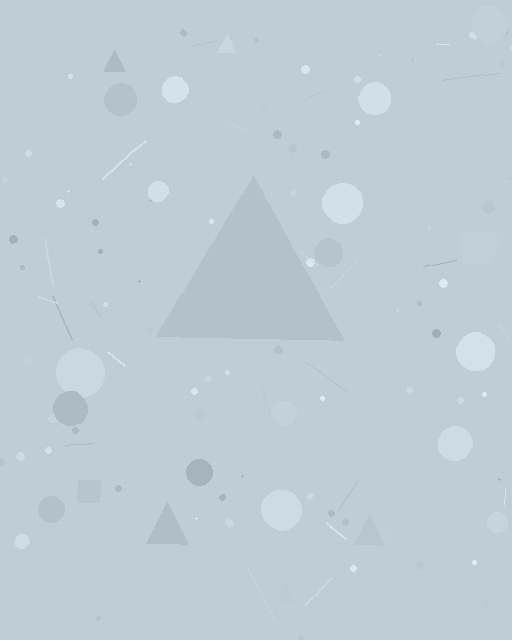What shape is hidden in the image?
A triangle is hidden in the image.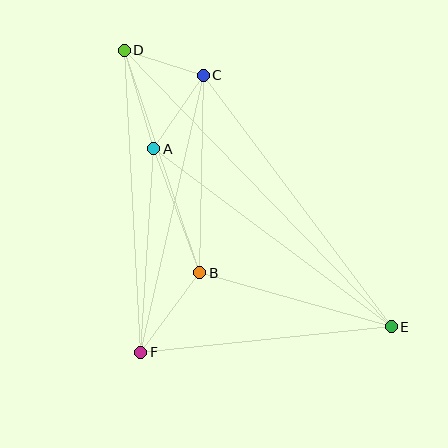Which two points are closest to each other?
Points C and D are closest to each other.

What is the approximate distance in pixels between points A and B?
The distance between A and B is approximately 132 pixels.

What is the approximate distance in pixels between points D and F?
The distance between D and F is approximately 303 pixels.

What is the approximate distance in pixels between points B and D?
The distance between B and D is approximately 235 pixels.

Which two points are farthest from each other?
Points D and E are farthest from each other.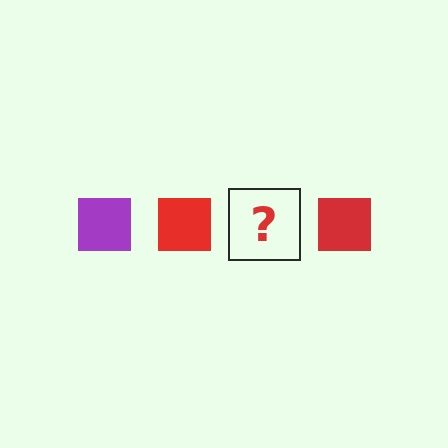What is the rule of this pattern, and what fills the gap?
The rule is that the pattern cycles through purple, red squares. The gap should be filled with a purple square.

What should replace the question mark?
The question mark should be replaced with a purple square.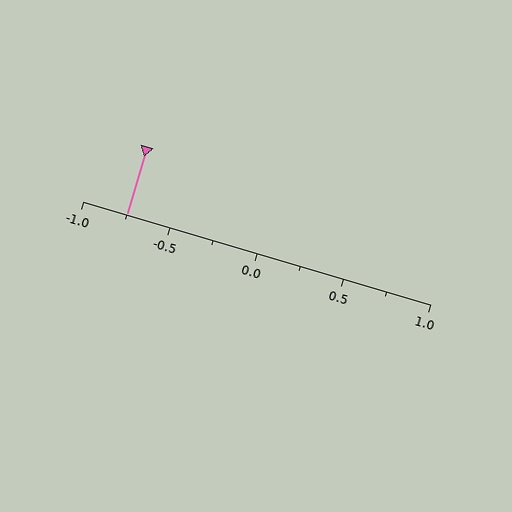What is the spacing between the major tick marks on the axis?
The major ticks are spaced 0.5 apart.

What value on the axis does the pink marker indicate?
The marker indicates approximately -0.75.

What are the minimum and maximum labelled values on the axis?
The axis runs from -1.0 to 1.0.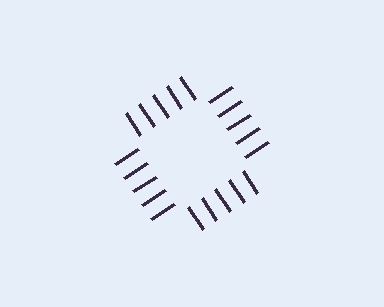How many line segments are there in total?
20 — 5 along each of the 4 edges.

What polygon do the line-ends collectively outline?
An illusory square — the line segments terminate on its edges but no continuous stroke is drawn.